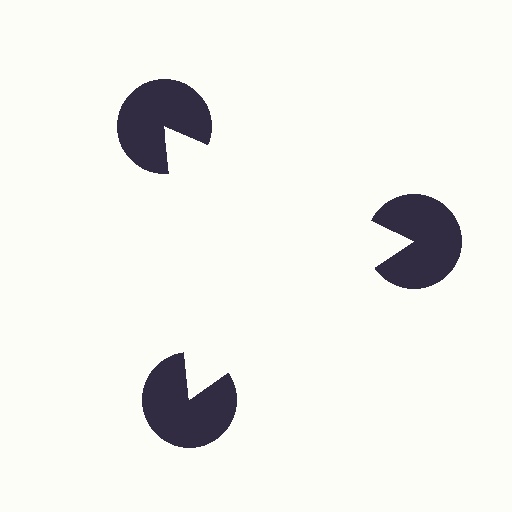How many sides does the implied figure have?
3 sides.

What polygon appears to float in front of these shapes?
An illusory triangle — its edges are inferred from the aligned wedge cuts in the pac-man discs, not physically drawn.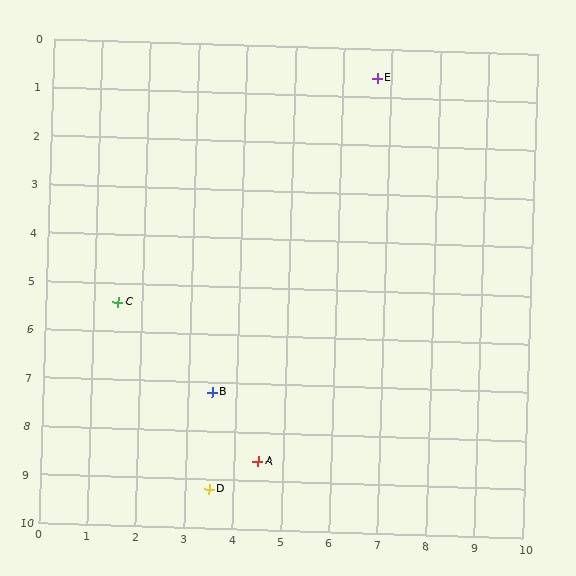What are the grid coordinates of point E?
Point E is at approximately (6.7, 0.6).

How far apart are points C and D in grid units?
Points C and D are about 4.3 grid units apart.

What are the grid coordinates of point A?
Point A is at approximately (4.5, 8.6).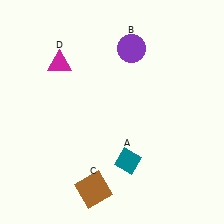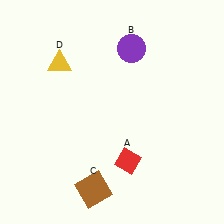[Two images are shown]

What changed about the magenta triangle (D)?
In Image 1, D is magenta. In Image 2, it changed to yellow.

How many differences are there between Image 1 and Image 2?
There are 2 differences between the two images.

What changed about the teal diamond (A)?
In Image 1, A is teal. In Image 2, it changed to red.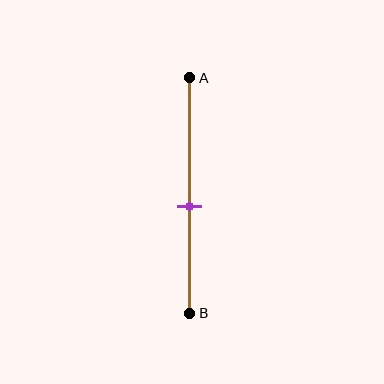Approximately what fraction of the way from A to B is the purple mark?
The purple mark is approximately 55% of the way from A to B.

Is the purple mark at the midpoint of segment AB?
No, the mark is at about 55% from A, not at the 50% midpoint.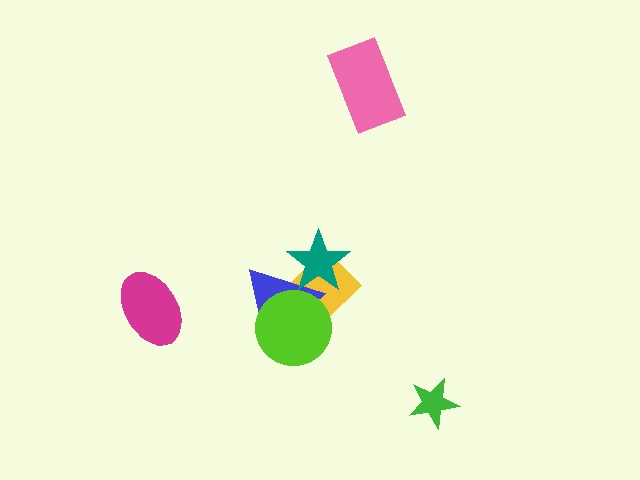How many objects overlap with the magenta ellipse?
0 objects overlap with the magenta ellipse.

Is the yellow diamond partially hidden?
Yes, it is partially covered by another shape.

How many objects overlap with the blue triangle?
3 objects overlap with the blue triangle.